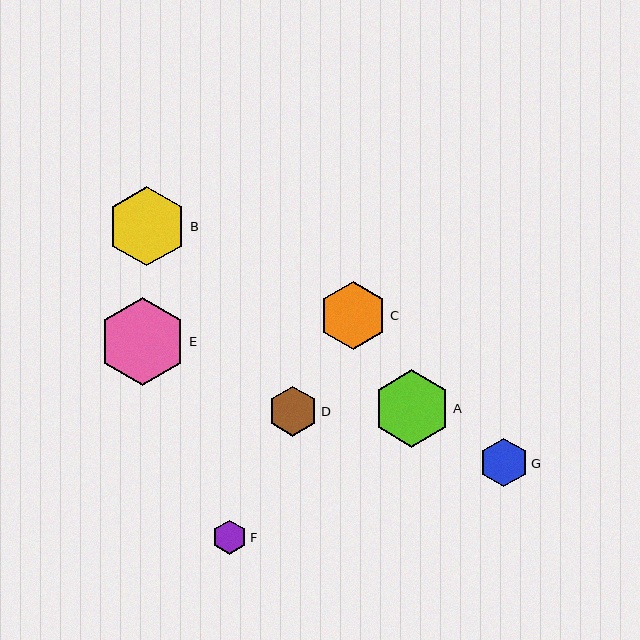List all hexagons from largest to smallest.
From largest to smallest: E, B, A, C, D, G, F.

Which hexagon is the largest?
Hexagon E is the largest with a size of approximately 87 pixels.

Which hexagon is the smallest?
Hexagon F is the smallest with a size of approximately 34 pixels.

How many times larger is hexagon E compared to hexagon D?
Hexagon E is approximately 1.8 times the size of hexagon D.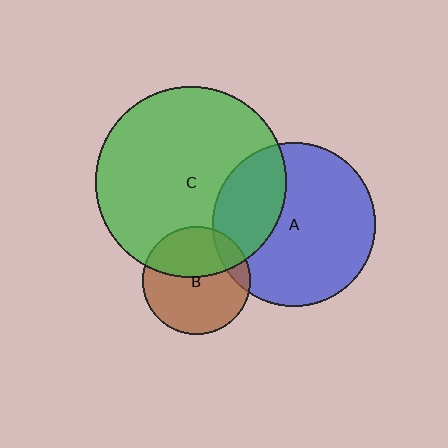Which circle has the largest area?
Circle C (green).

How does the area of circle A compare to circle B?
Approximately 2.3 times.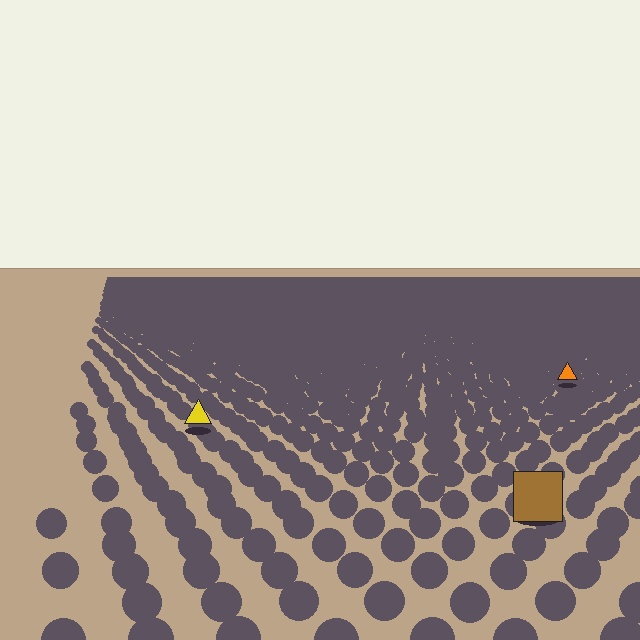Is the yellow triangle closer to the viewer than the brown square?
No. The brown square is closer — you can tell from the texture gradient: the ground texture is coarser near it.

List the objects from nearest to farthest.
From nearest to farthest: the brown square, the yellow triangle, the orange triangle.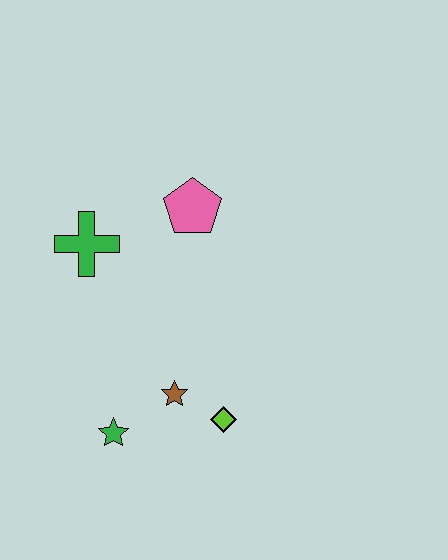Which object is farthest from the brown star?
The pink pentagon is farthest from the brown star.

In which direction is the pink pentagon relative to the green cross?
The pink pentagon is to the right of the green cross.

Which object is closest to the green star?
The brown star is closest to the green star.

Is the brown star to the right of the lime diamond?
No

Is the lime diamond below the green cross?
Yes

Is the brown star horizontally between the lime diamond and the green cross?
Yes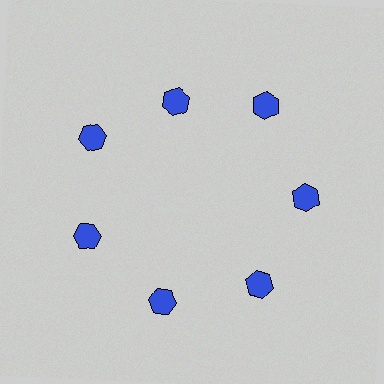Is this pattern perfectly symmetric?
No. The 7 blue hexagons are arranged in a ring, but one element near the 12 o'clock position is pulled inward toward the center, breaking the 7-fold rotational symmetry.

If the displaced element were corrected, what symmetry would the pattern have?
It would have 7-fold rotational symmetry — the pattern would map onto itself every 51 degrees.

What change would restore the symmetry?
The symmetry would be restored by moving it outward, back onto the ring so that all 7 hexagons sit at equal angles and equal distance from the center.